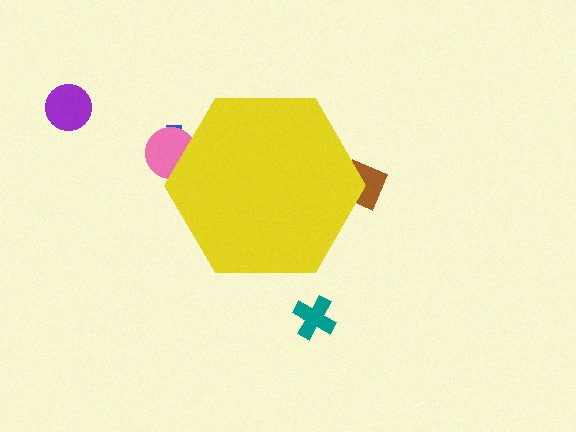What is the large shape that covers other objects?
A yellow hexagon.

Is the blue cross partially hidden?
Yes, the blue cross is partially hidden behind the yellow hexagon.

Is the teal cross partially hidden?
No, the teal cross is fully visible.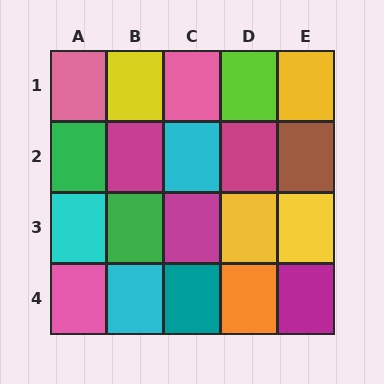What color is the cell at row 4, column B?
Cyan.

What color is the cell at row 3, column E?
Yellow.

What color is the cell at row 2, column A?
Green.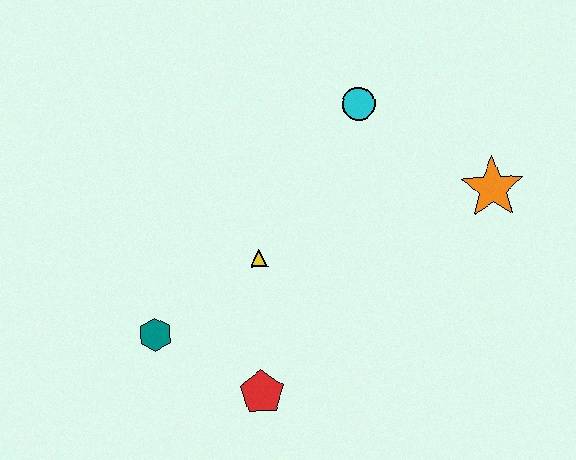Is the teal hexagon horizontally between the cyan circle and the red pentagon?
No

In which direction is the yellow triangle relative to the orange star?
The yellow triangle is to the left of the orange star.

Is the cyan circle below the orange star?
No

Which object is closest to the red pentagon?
The teal hexagon is closest to the red pentagon.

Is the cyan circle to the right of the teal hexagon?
Yes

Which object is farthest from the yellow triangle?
The orange star is farthest from the yellow triangle.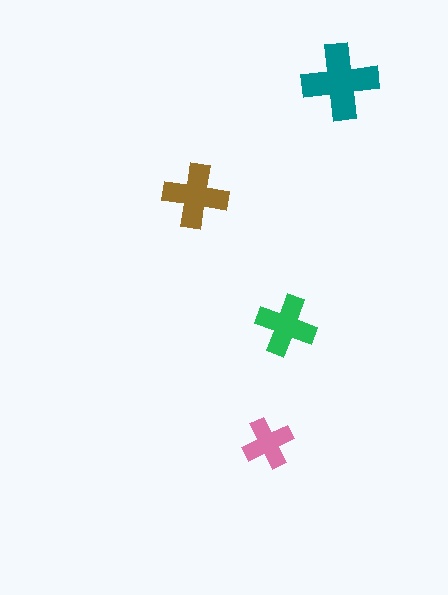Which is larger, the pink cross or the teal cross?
The teal one.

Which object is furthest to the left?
The brown cross is leftmost.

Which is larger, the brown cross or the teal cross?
The teal one.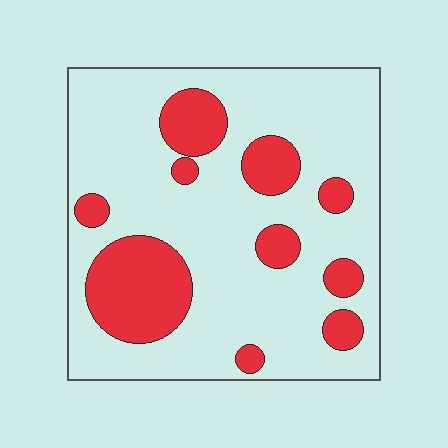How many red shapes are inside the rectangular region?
10.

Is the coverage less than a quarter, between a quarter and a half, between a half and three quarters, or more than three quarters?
Less than a quarter.